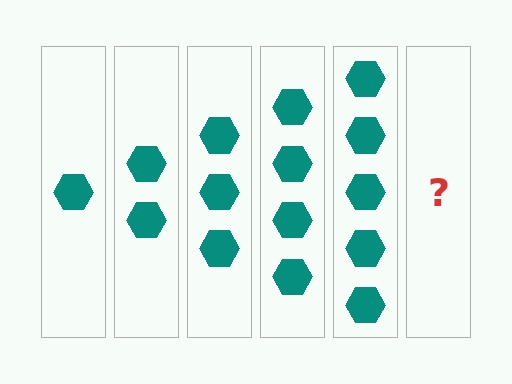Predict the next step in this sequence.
The next step is 6 hexagons.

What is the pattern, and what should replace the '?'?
The pattern is that each step adds one more hexagon. The '?' should be 6 hexagons.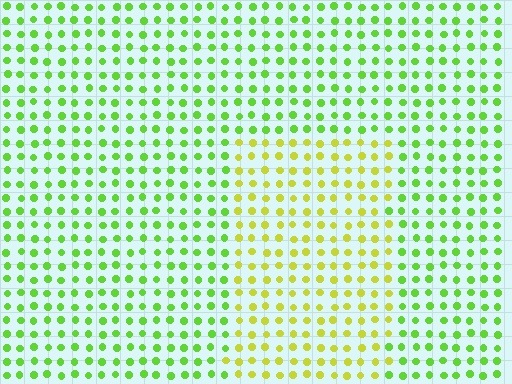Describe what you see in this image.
The image is filled with small lime elements in a uniform arrangement. A rectangle-shaped region is visible where the elements are tinted to a slightly different hue, forming a subtle color boundary.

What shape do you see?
I see a rectangle.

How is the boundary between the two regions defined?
The boundary is defined purely by a slight shift in hue (about 37 degrees). Spacing, size, and orientation are identical on both sides.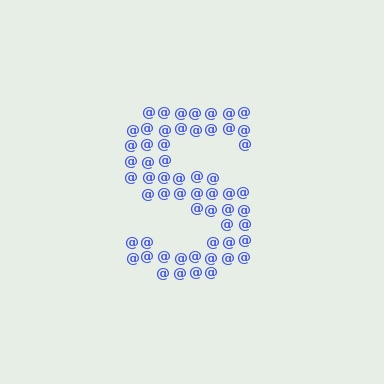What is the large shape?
The large shape is the letter S.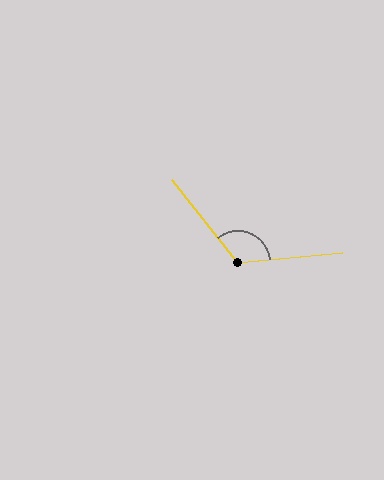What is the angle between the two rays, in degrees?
Approximately 123 degrees.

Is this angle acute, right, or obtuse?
It is obtuse.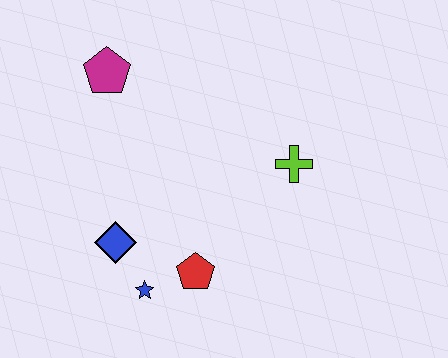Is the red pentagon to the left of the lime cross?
Yes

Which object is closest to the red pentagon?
The blue star is closest to the red pentagon.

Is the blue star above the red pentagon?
No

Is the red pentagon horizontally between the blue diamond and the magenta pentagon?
No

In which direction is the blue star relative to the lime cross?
The blue star is to the left of the lime cross.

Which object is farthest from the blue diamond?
The lime cross is farthest from the blue diamond.